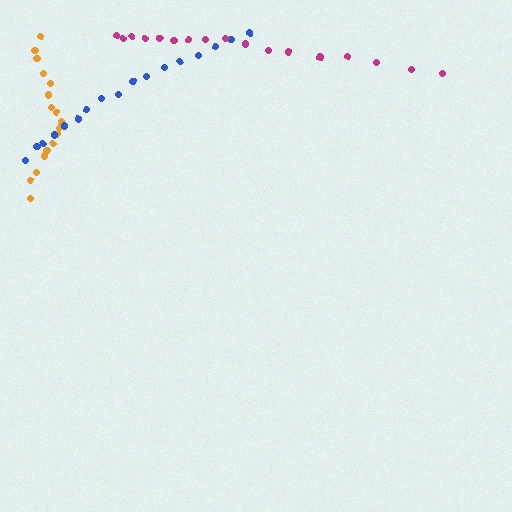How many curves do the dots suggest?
There are 3 distinct paths.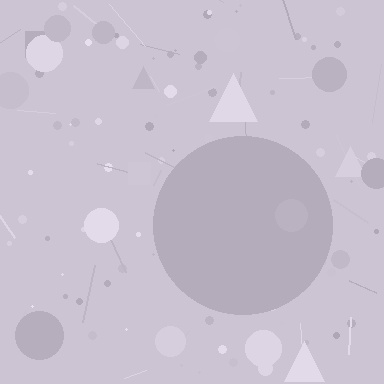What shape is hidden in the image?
A circle is hidden in the image.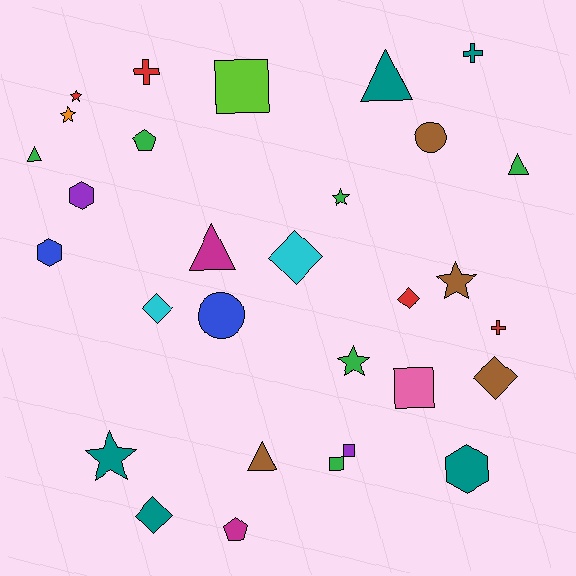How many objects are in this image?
There are 30 objects.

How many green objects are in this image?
There are 6 green objects.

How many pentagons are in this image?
There are 2 pentagons.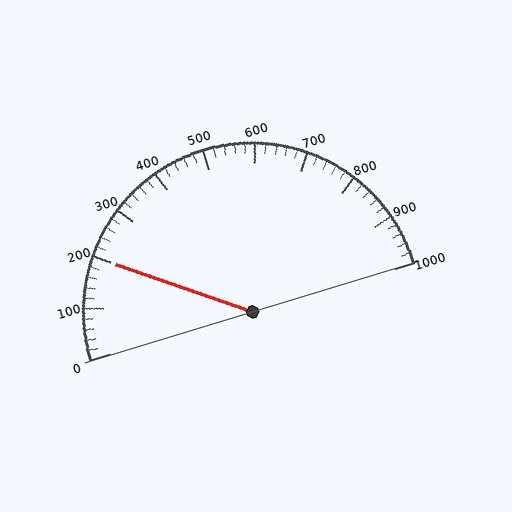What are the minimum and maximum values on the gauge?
The gauge ranges from 0 to 1000.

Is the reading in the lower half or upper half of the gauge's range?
The reading is in the lower half of the range (0 to 1000).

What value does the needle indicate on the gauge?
The needle indicates approximately 200.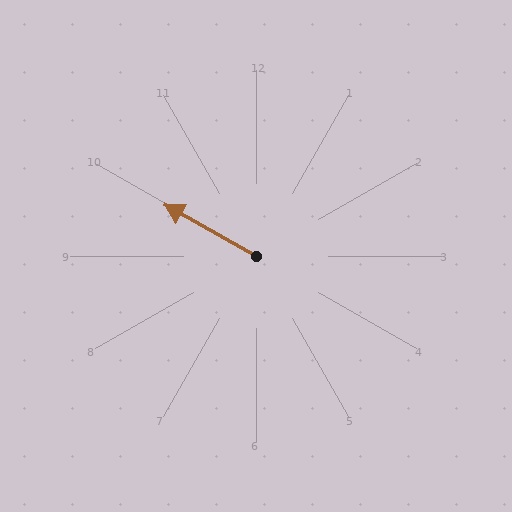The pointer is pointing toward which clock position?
Roughly 10 o'clock.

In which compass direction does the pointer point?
Northwest.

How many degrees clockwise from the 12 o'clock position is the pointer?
Approximately 299 degrees.